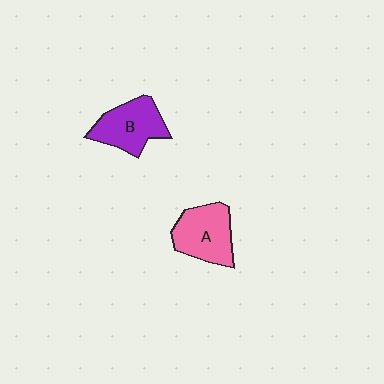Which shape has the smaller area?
Shape B (purple).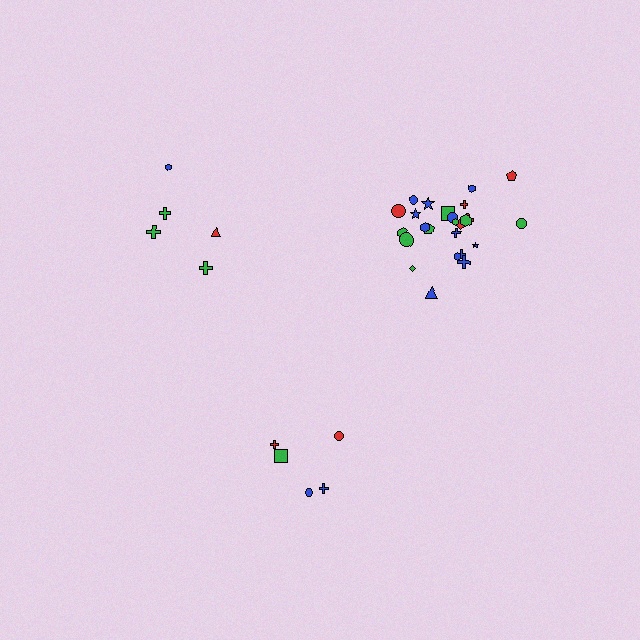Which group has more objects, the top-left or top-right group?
The top-right group.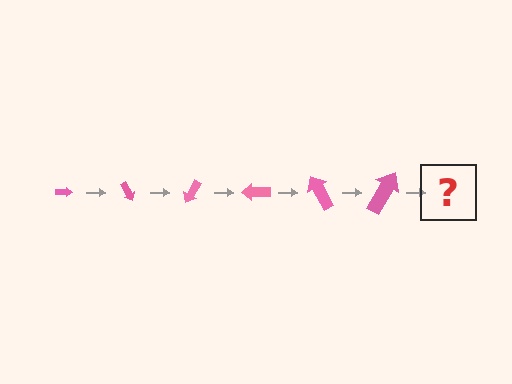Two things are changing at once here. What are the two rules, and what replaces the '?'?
The two rules are that the arrow grows larger each step and it rotates 60 degrees each step. The '?' should be an arrow, larger than the previous one and rotated 360 degrees from the start.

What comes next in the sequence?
The next element should be an arrow, larger than the previous one and rotated 360 degrees from the start.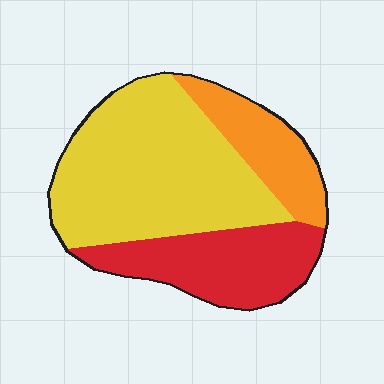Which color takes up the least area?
Orange, at roughly 20%.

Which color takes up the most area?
Yellow, at roughly 55%.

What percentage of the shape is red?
Red covers about 30% of the shape.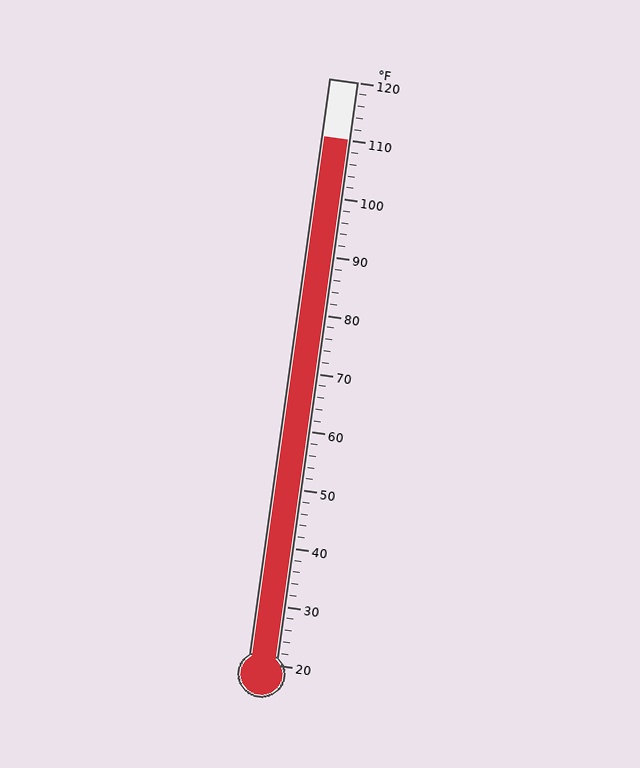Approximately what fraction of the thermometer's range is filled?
The thermometer is filled to approximately 90% of its range.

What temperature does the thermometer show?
The thermometer shows approximately 110°F.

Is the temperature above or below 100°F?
The temperature is above 100°F.